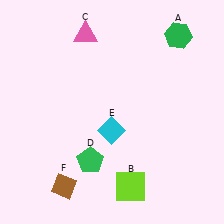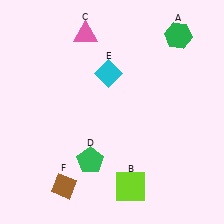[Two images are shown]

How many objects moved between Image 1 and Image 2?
1 object moved between the two images.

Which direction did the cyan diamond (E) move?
The cyan diamond (E) moved up.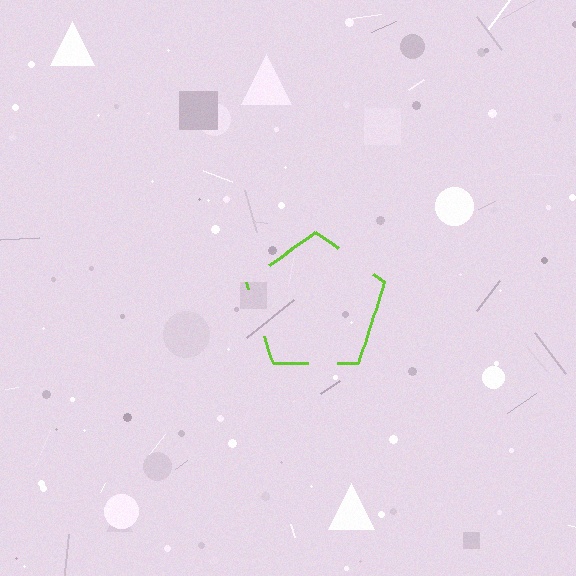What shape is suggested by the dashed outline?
The dashed outline suggests a pentagon.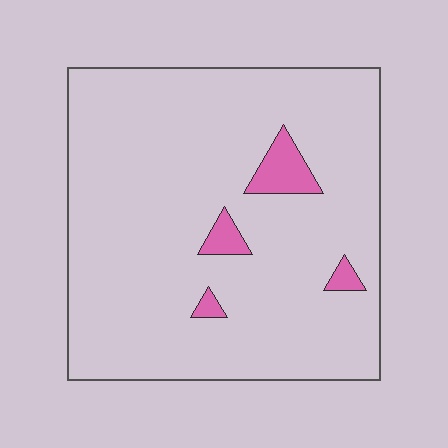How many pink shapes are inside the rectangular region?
4.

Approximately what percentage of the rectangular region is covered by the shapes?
Approximately 5%.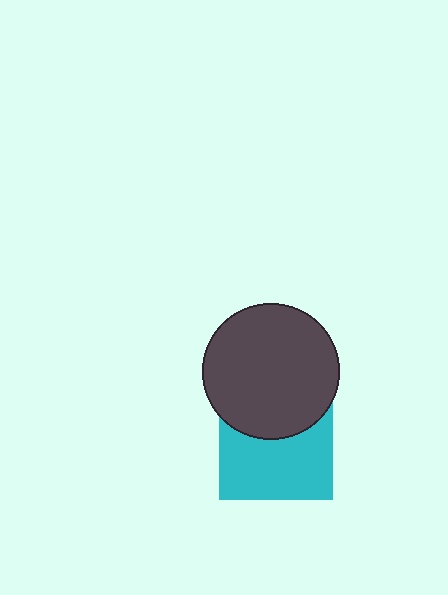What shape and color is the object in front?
The object in front is a dark gray circle.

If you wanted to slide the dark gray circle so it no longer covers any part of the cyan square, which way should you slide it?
Slide it up — that is the most direct way to separate the two shapes.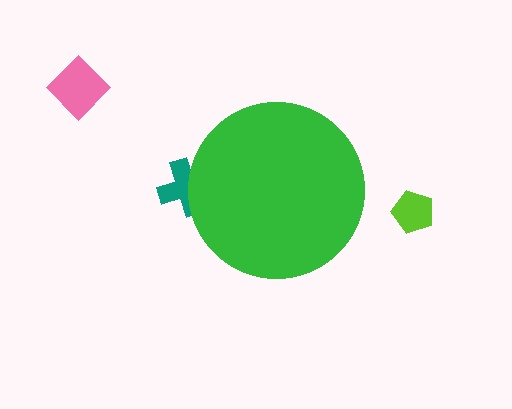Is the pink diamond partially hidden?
No, the pink diamond is fully visible.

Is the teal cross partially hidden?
Yes, the teal cross is partially hidden behind the green circle.